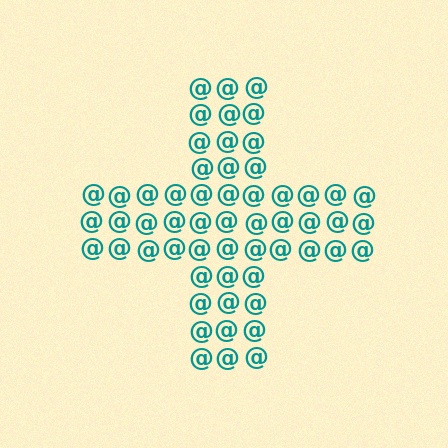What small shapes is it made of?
It is made of small at signs.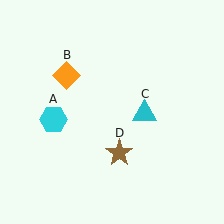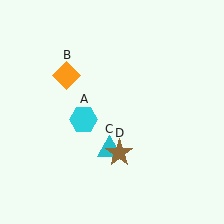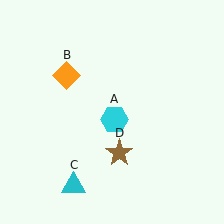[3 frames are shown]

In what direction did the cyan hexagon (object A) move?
The cyan hexagon (object A) moved right.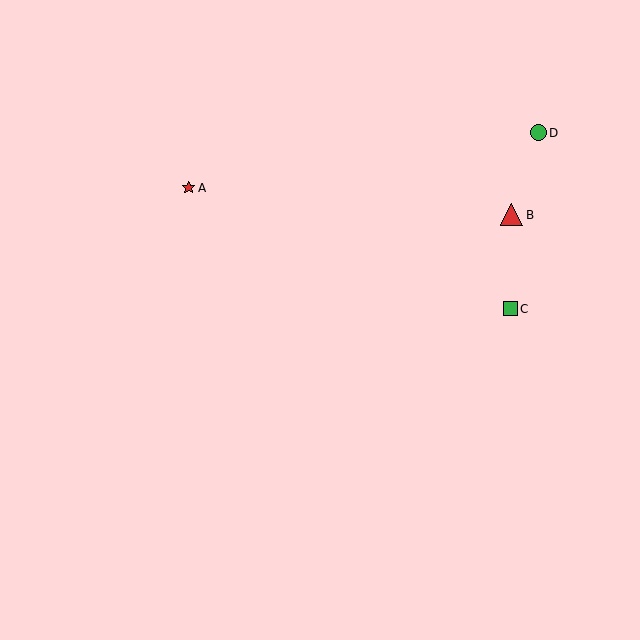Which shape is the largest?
The red triangle (labeled B) is the largest.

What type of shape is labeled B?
Shape B is a red triangle.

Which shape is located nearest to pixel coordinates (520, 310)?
The green square (labeled C) at (510, 309) is nearest to that location.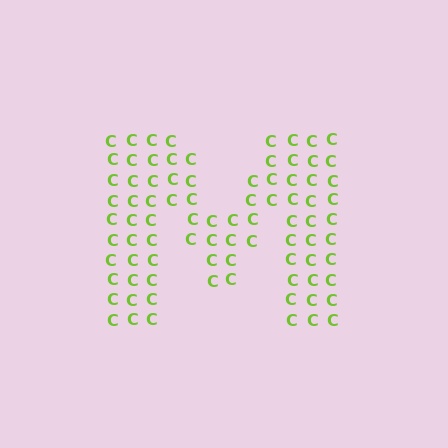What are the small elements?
The small elements are letter C's.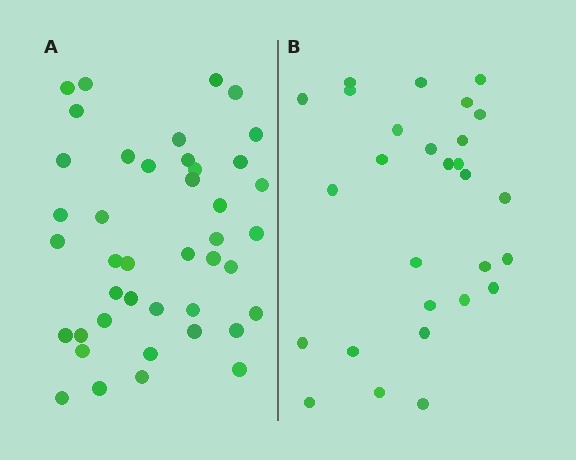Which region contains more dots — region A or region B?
Region A (the left region) has more dots.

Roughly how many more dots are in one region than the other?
Region A has approximately 15 more dots than region B.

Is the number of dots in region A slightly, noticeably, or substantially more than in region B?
Region A has substantially more. The ratio is roughly 1.5 to 1.